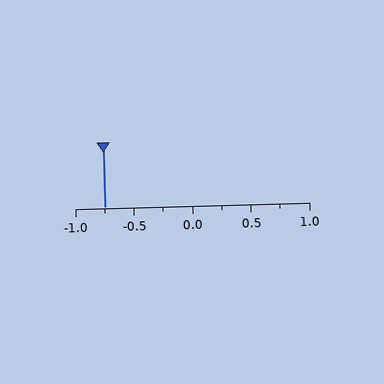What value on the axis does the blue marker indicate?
The marker indicates approximately -0.75.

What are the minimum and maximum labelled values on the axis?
The axis runs from -1.0 to 1.0.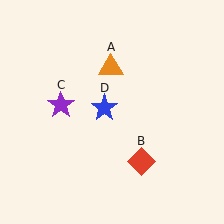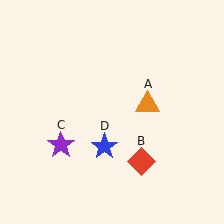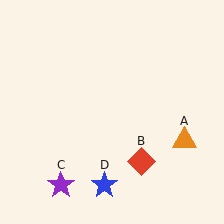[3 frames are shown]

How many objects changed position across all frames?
3 objects changed position: orange triangle (object A), purple star (object C), blue star (object D).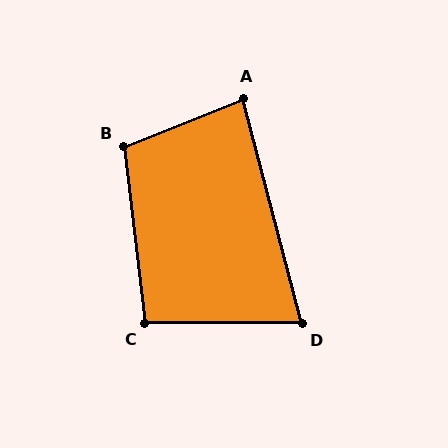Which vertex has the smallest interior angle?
D, at approximately 75 degrees.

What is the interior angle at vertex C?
Approximately 97 degrees (obtuse).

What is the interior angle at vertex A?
Approximately 83 degrees (acute).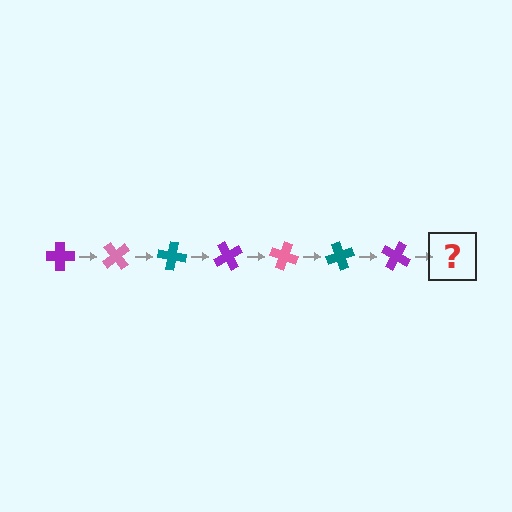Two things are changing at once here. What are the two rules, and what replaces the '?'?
The two rules are that it rotates 50 degrees each step and the color cycles through purple, pink, and teal. The '?' should be a pink cross, rotated 350 degrees from the start.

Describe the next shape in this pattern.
It should be a pink cross, rotated 350 degrees from the start.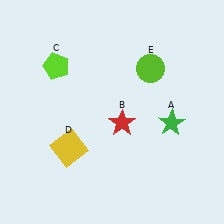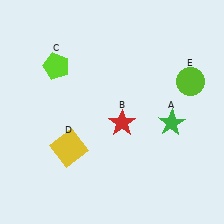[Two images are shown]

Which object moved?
The lime circle (E) moved right.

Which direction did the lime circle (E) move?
The lime circle (E) moved right.